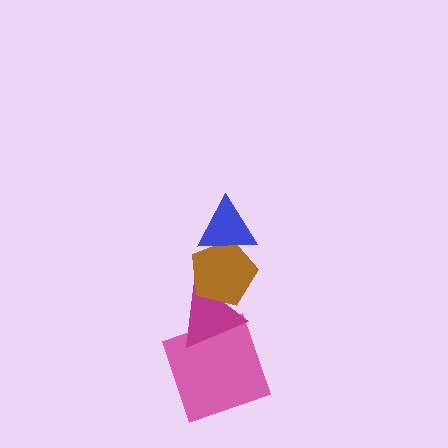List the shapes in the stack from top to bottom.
From top to bottom: the blue triangle, the brown pentagon, the magenta triangle, the pink square.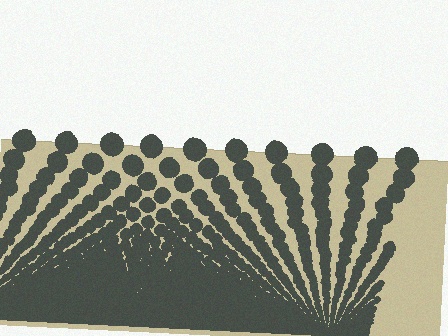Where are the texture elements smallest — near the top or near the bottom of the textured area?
Near the bottom.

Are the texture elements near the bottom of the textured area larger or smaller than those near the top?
Smaller. The gradient is inverted — elements near the bottom are smaller and denser.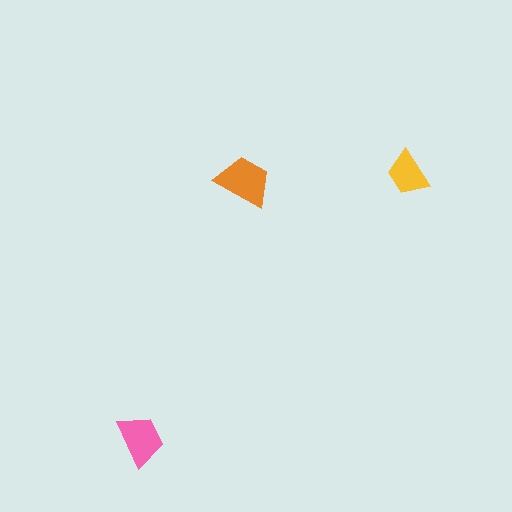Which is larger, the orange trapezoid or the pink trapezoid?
The orange one.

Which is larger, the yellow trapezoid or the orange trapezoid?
The orange one.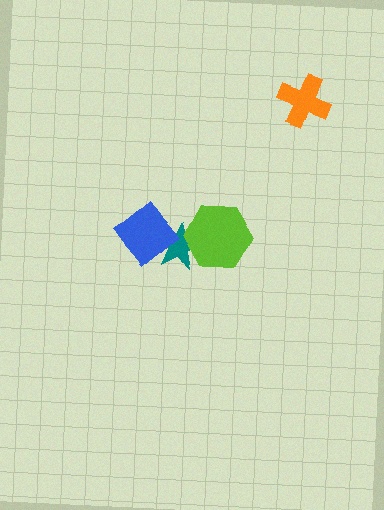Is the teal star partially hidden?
Yes, it is partially covered by another shape.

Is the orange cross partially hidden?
No, no other shape covers it.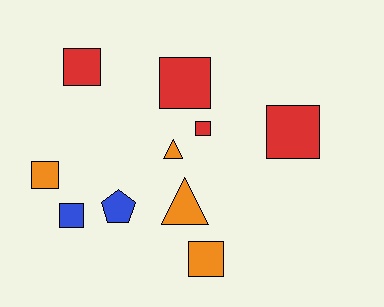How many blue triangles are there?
There are no blue triangles.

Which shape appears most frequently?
Square, with 7 objects.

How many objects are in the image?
There are 10 objects.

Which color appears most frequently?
Red, with 4 objects.